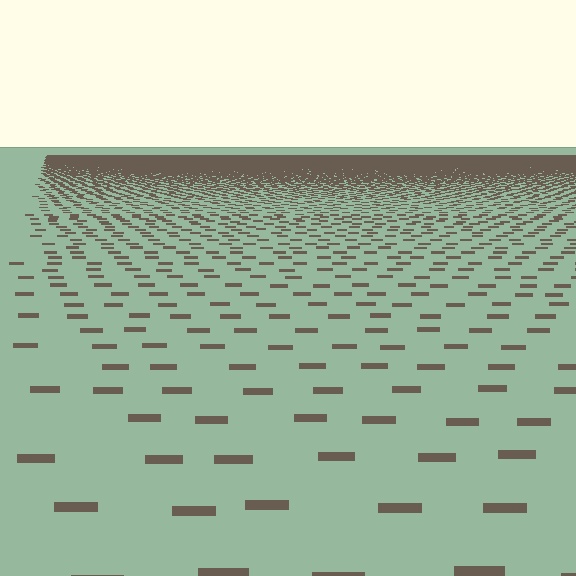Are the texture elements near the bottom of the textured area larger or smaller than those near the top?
Larger. Near the bottom, elements are closer to the viewer and appear at a bigger on-screen size.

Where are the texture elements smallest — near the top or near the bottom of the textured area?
Near the top.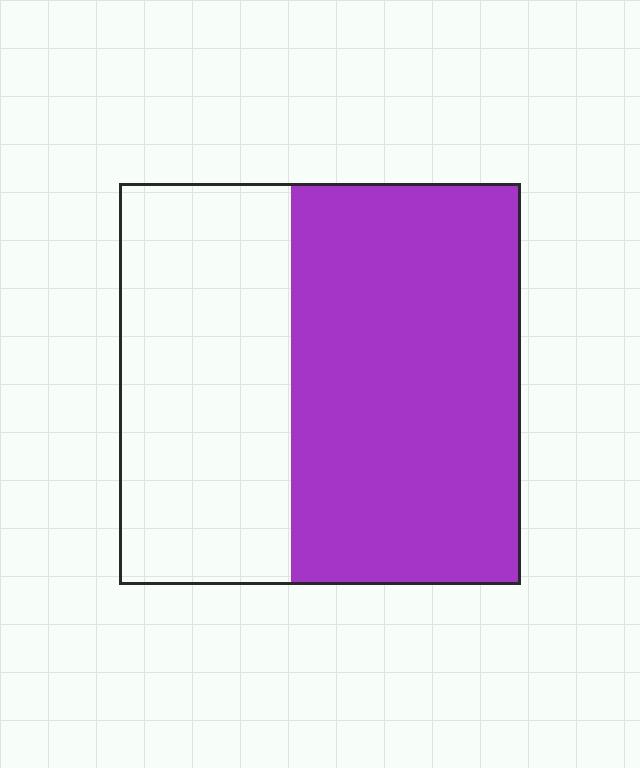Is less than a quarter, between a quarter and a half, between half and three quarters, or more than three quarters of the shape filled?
Between half and three quarters.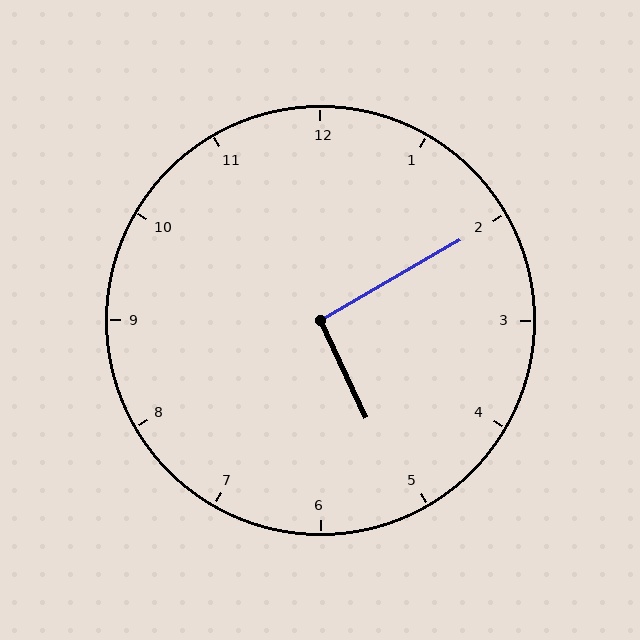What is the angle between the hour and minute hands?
Approximately 95 degrees.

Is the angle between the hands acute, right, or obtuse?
It is right.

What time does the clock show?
5:10.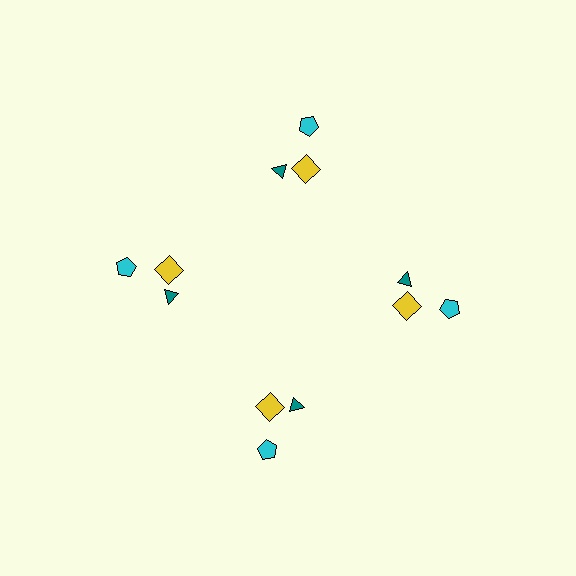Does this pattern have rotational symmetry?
Yes, this pattern has 4-fold rotational symmetry. It looks the same after rotating 90 degrees around the center.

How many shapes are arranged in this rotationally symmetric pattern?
There are 12 shapes, arranged in 4 groups of 3.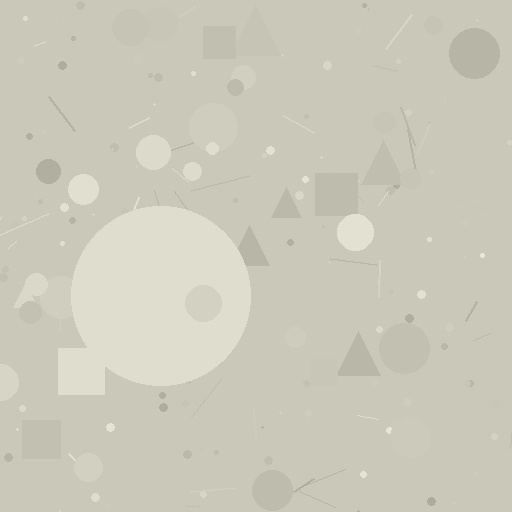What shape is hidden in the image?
A circle is hidden in the image.